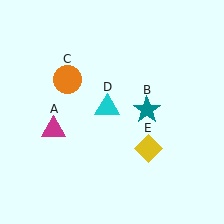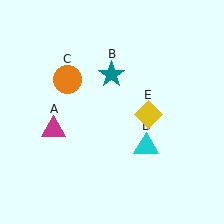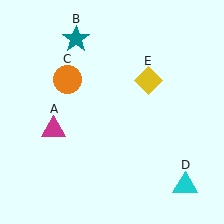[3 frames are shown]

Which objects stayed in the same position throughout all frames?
Magenta triangle (object A) and orange circle (object C) remained stationary.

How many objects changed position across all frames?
3 objects changed position: teal star (object B), cyan triangle (object D), yellow diamond (object E).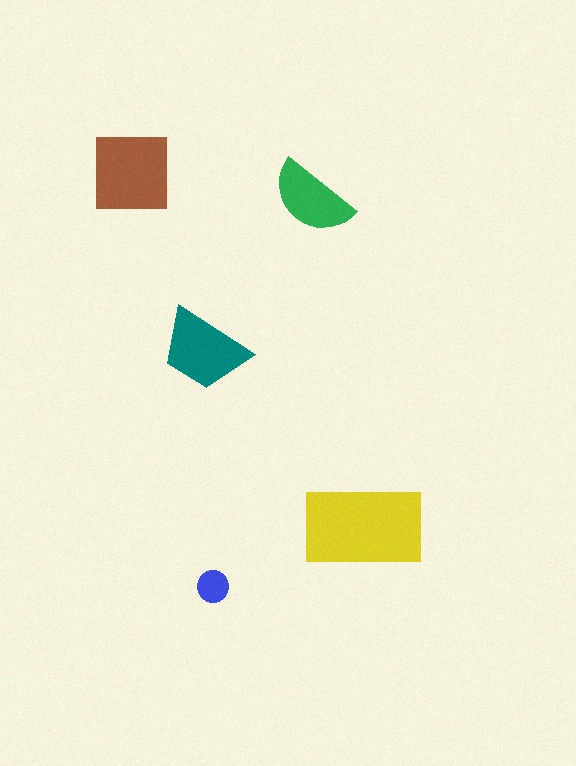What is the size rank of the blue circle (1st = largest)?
5th.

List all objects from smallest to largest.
The blue circle, the green semicircle, the teal trapezoid, the brown square, the yellow rectangle.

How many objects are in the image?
There are 5 objects in the image.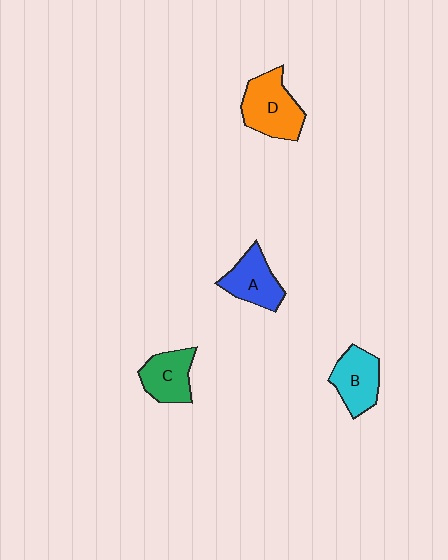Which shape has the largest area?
Shape D (orange).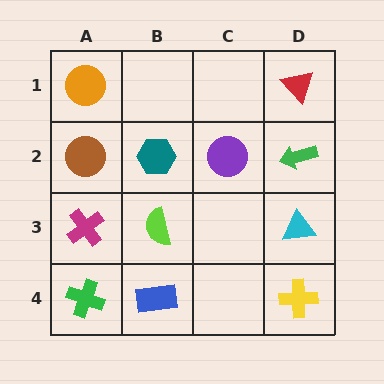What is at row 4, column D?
A yellow cross.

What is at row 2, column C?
A purple circle.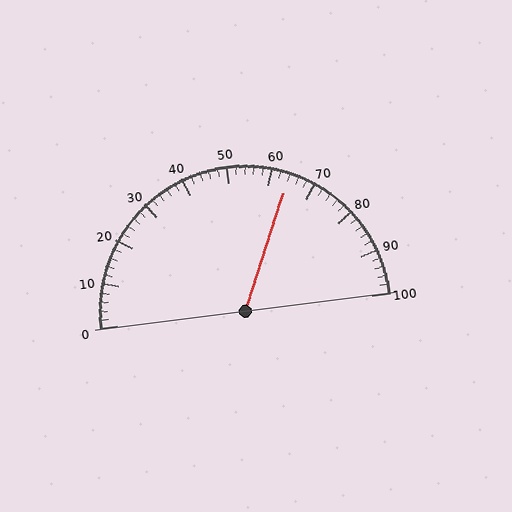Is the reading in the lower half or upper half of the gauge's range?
The reading is in the upper half of the range (0 to 100).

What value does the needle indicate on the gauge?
The needle indicates approximately 64.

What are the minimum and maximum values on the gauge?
The gauge ranges from 0 to 100.